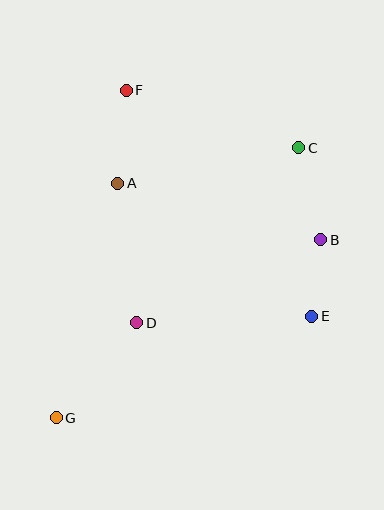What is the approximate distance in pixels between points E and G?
The distance between E and G is approximately 275 pixels.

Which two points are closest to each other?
Points B and E are closest to each other.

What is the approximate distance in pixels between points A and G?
The distance between A and G is approximately 242 pixels.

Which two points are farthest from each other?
Points C and G are farthest from each other.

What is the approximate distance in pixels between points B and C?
The distance between B and C is approximately 95 pixels.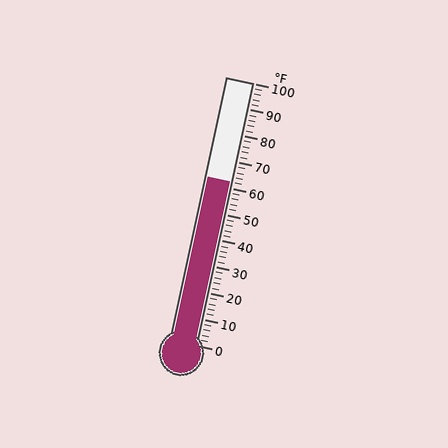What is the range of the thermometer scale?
The thermometer scale ranges from 0°F to 100°F.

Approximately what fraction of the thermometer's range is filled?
The thermometer is filled to approximately 60% of its range.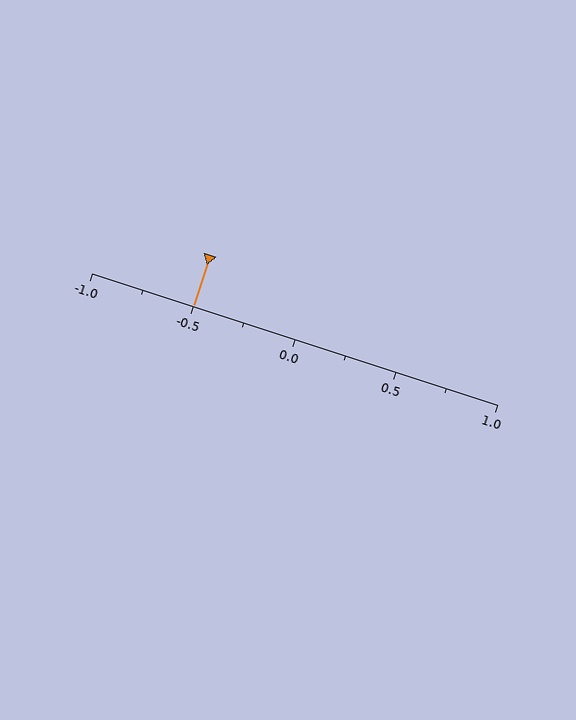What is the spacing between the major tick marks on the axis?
The major ticks are spaced 0.5 apart.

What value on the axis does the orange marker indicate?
The marker indicates approximately -0.5.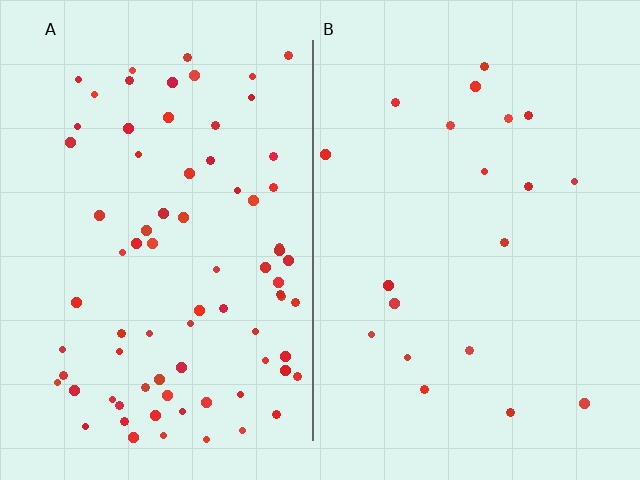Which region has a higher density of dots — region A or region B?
A (the left).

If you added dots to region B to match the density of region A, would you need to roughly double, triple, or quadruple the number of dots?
Approximately quadruple.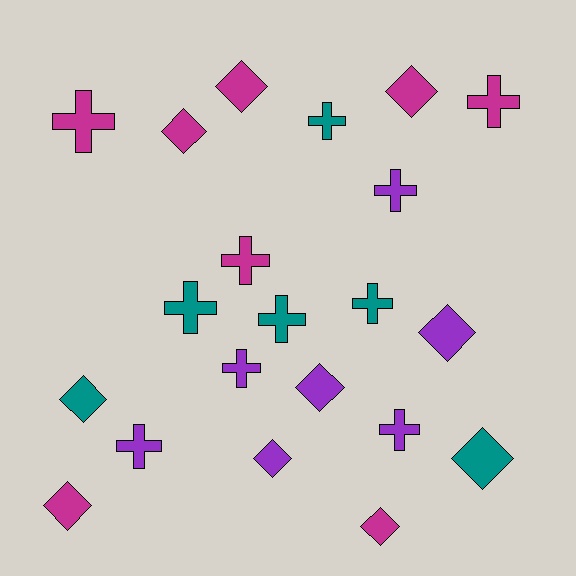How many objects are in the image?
There are 21 objects.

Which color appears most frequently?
Magenta, with 8 objects.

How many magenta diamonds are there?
There are 5 magenta diamonds.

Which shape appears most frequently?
Cross, with 11 objects.